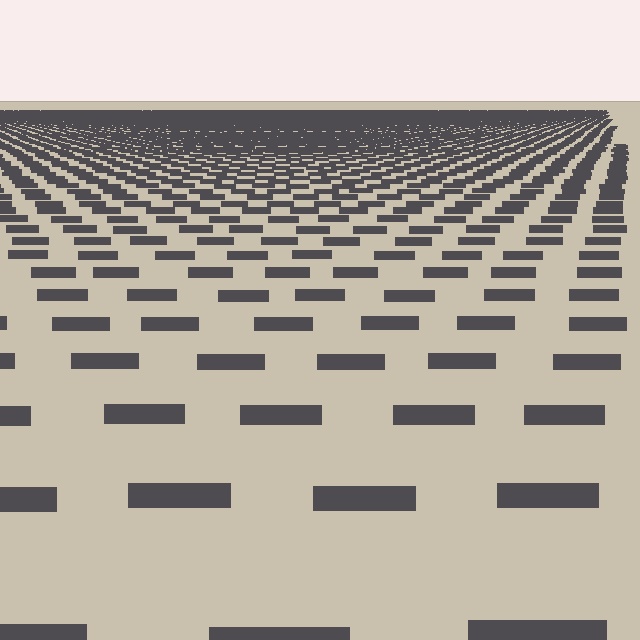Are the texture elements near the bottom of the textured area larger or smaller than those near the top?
Larger. Near the bottom, elements are closer to the viewer and appear at a bigger on-screen size.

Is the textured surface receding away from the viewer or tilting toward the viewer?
The surface is receding away from the viewer. Texture elements get smaller and denser toward the top.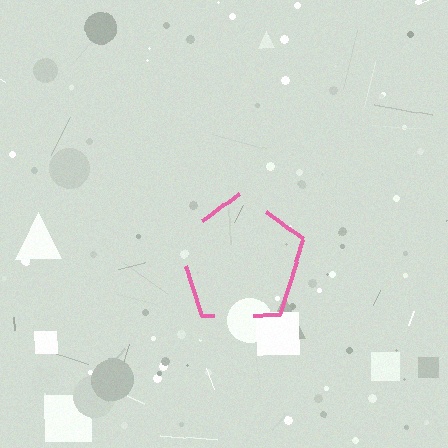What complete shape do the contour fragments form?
The contour fragments form a pentagon.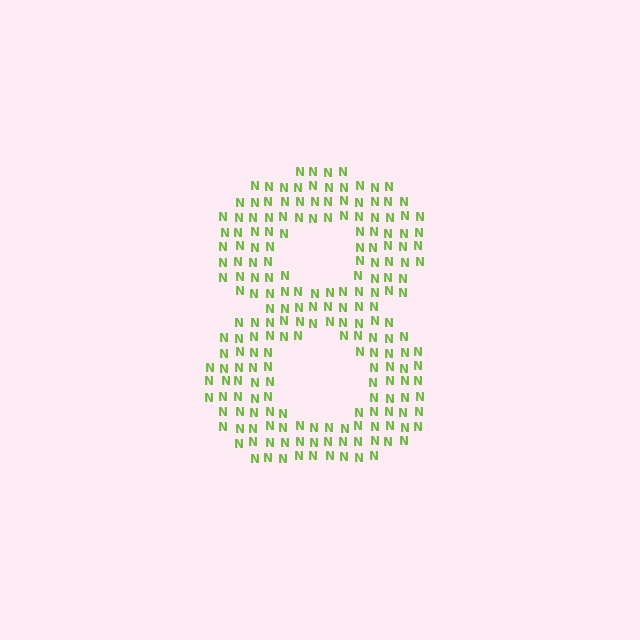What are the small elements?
The small elements are letter N's.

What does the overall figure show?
The overall figure shows the digit 8.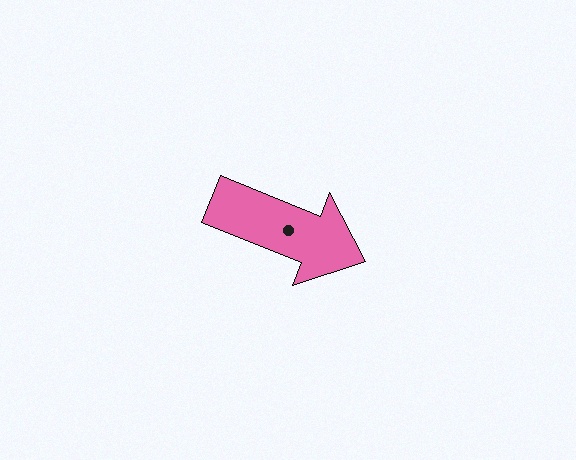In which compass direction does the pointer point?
East.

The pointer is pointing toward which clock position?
Roughly 4 o'clock.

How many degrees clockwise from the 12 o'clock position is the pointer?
Approximately 112 degrees.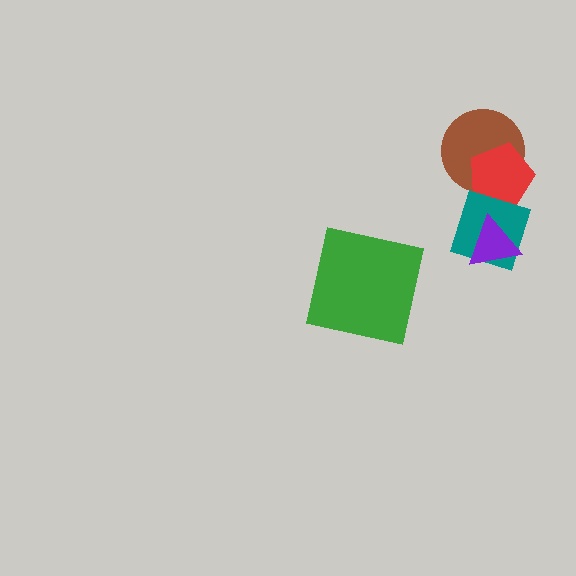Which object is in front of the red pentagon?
The teal diamond is in front of the red pentagon.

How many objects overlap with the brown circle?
1 object overlaps with the brown circle.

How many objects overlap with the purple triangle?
1 object overlaps with the purple triangle.